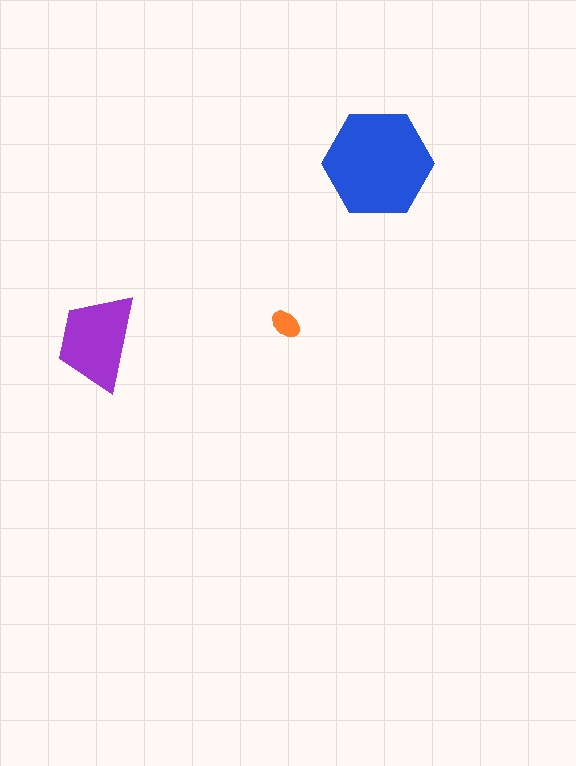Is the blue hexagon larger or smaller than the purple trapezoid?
Larger.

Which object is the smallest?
The orange ellipse.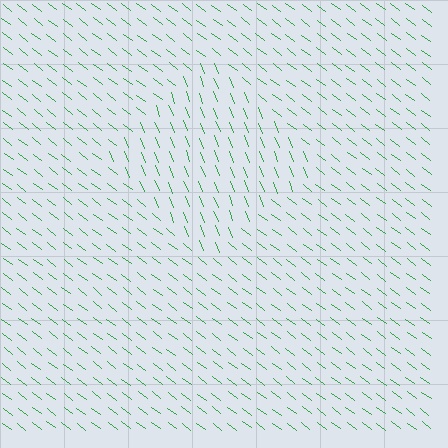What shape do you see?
I see a diamond.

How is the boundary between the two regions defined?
The boundary is defined purely by a change in line orientation (approximately 31 degrees difference). All lines are the same color and thickness.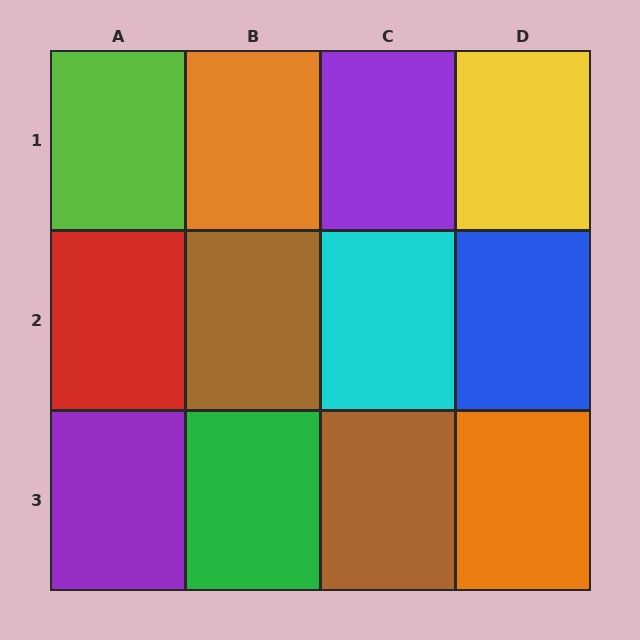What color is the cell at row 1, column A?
Lime.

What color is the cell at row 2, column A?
Red.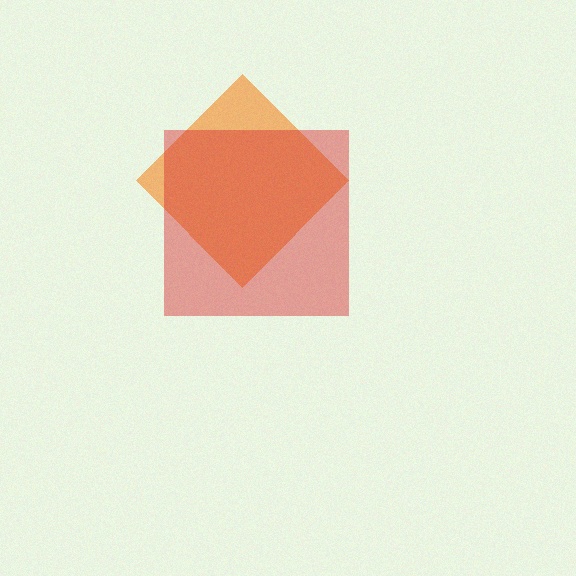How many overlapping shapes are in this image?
There are 2 overlapping shapes in the image.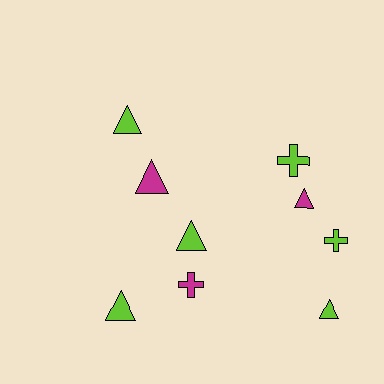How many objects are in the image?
There are 9 objects.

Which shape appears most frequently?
Triangle, with 6 objects.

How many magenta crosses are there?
There is 1 magenta cross.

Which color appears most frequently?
Lime, with 6 objects.